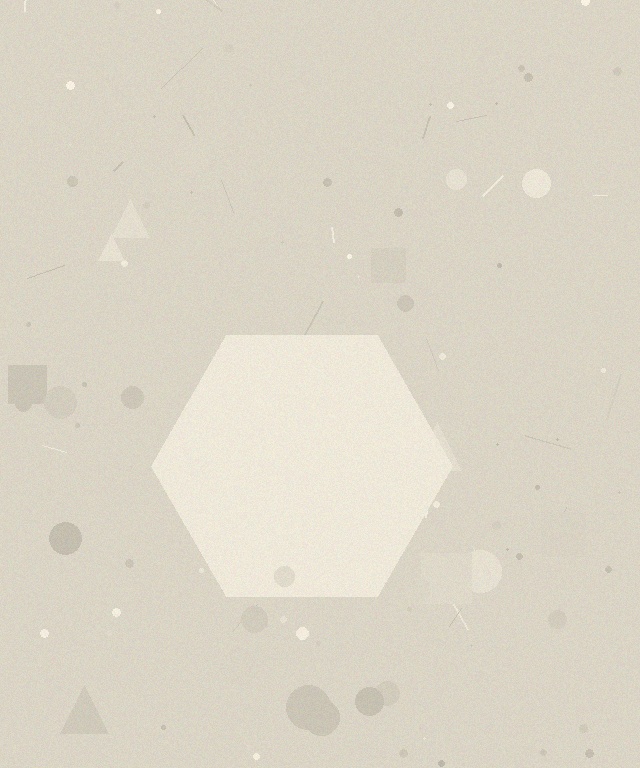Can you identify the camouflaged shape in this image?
The camouflaged shape is a hexagon.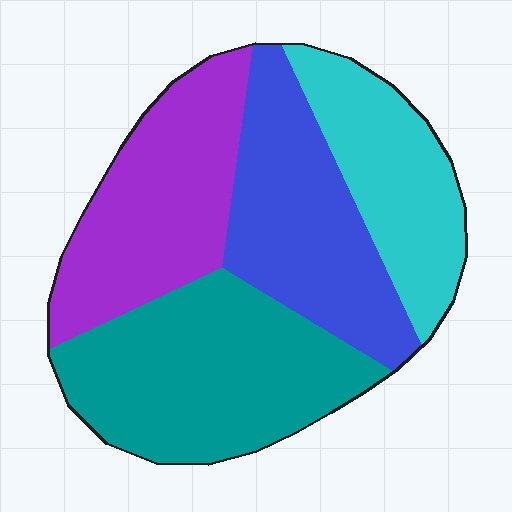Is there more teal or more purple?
Teal.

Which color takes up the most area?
Teal, at roughly 30%.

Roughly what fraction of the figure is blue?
Blue covers 24% of the figure.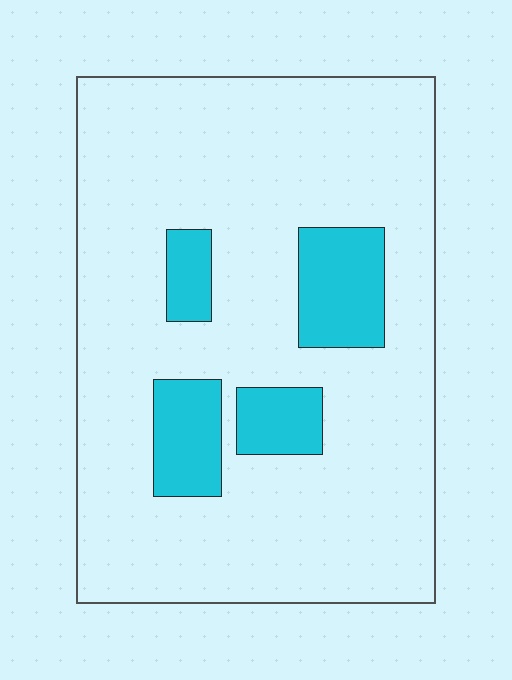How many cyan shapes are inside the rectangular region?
4.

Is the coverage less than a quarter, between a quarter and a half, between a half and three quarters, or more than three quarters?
Less than a quarter.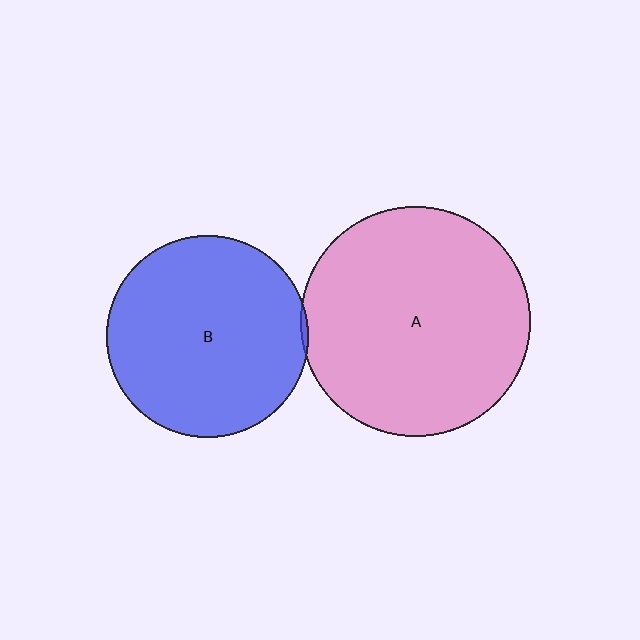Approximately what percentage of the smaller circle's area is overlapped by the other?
Approximately 5%.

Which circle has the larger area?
Circle A (pink).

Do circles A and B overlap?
Yes.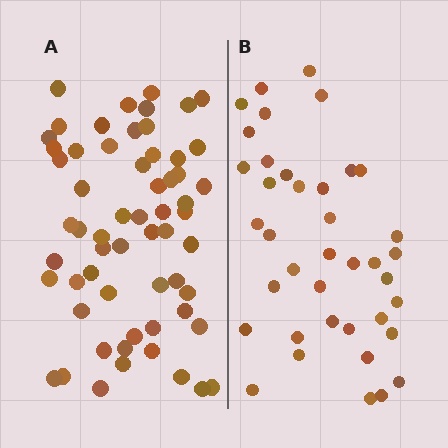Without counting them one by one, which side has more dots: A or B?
Region A (the left region) has more dots.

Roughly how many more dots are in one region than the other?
Region A has approximately 20 more dots than region B.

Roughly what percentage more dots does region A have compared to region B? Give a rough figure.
About 55% more.